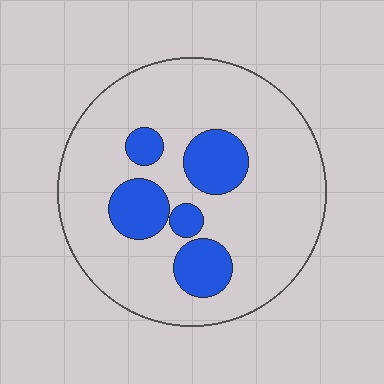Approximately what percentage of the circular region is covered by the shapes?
Approximately 20%.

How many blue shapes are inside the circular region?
5.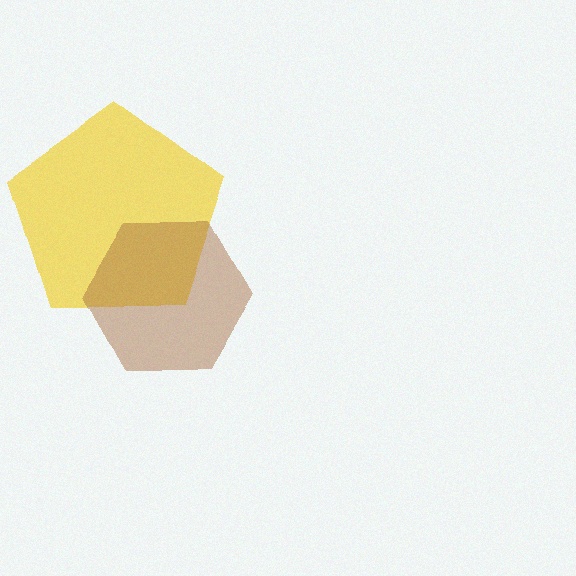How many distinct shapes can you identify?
There are 2 distinct shapes: a yellow pentagon, a brown hexagon.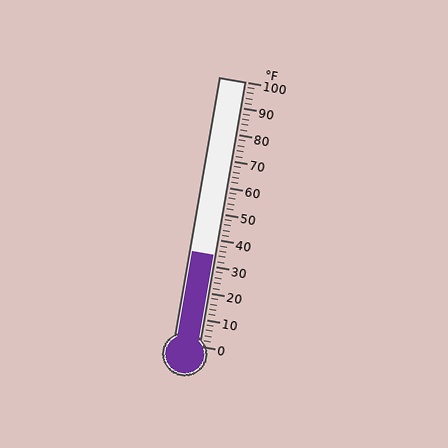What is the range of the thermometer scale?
The thermometer scale ranges from 0°F to 100°F.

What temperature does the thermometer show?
The thermometer shows approximately 34°F.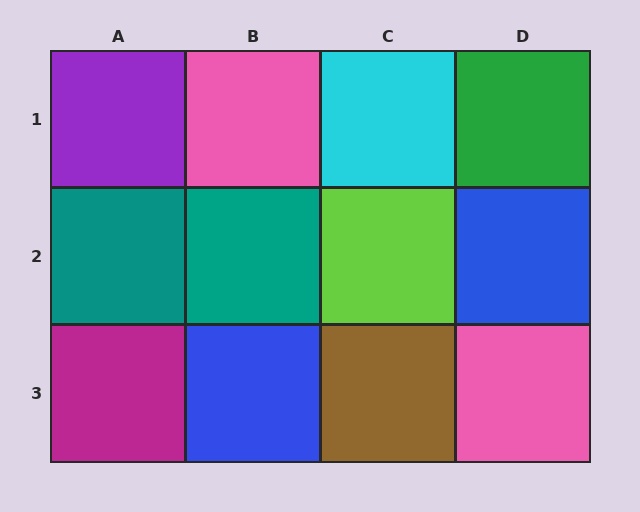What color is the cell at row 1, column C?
Cyan.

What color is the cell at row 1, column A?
Purple.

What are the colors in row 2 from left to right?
Teal, teal, lime, blue.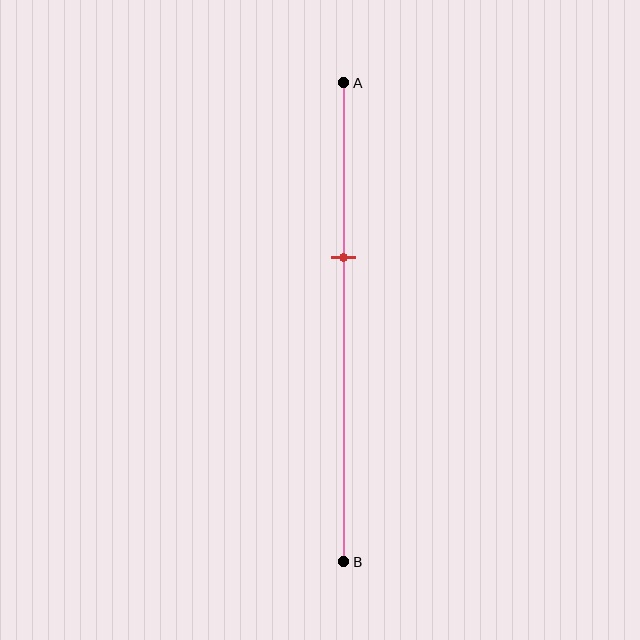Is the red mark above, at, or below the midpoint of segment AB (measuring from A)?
The red mark is above the midpoint of segment AB.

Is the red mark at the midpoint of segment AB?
No, the mark is at about 35% from A, not at the 50% midpoint.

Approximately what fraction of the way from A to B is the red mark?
The red mark is approximately 35% of the way from A to B.